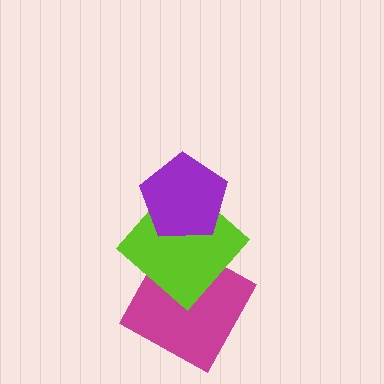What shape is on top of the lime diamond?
The purple pentagon is on top of the lime diamond.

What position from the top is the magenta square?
The magenta square is 3rd from the top.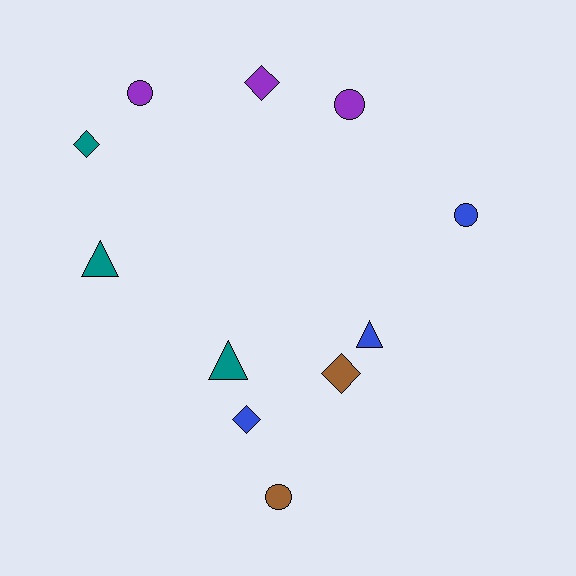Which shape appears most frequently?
Diamond, with 4 objects.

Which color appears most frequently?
Purple, with 3 objects.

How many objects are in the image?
There are 11 objects.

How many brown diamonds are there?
There is 1 brown diamond.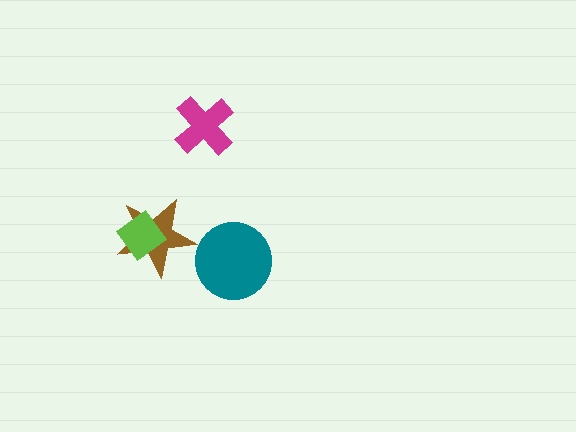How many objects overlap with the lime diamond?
1 object overlaps with the lime diamond.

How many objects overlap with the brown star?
1 object overlaps with the brown star.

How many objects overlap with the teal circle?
0 objects overlap with the teal circle.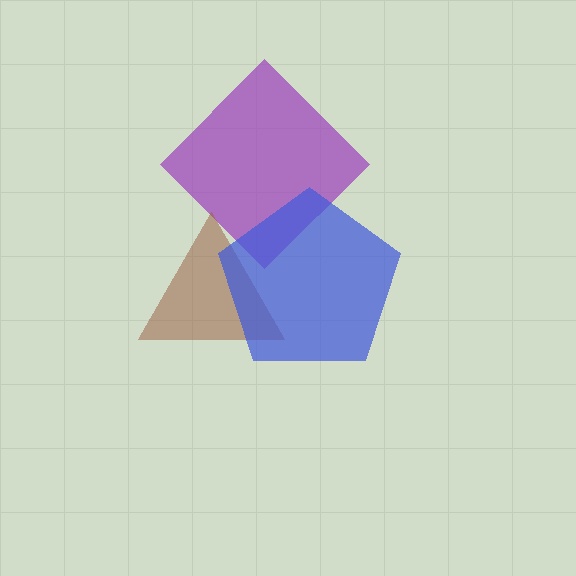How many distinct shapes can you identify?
There are 3 distinct shapes: a purple diamond, a brown triangle, a blue pentagon.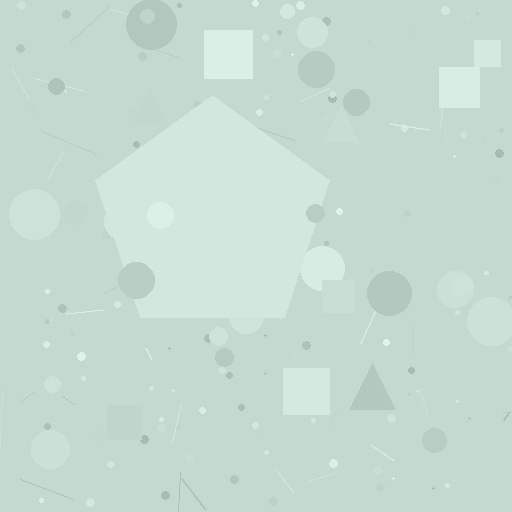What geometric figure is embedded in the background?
A pentagon is embedded in the background.